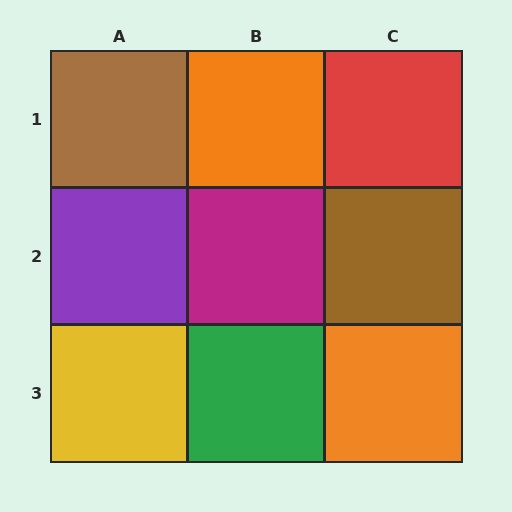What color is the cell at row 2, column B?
Magenta.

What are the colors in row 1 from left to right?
Brown, orange, red.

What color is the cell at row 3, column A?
Yellow.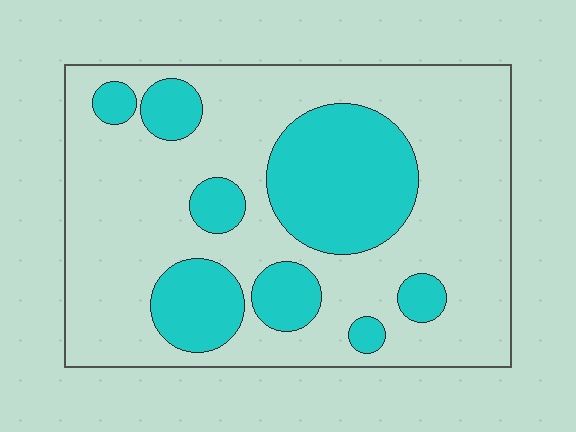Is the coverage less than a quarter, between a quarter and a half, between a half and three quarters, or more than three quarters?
Between a quarter and a half.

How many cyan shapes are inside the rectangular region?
8.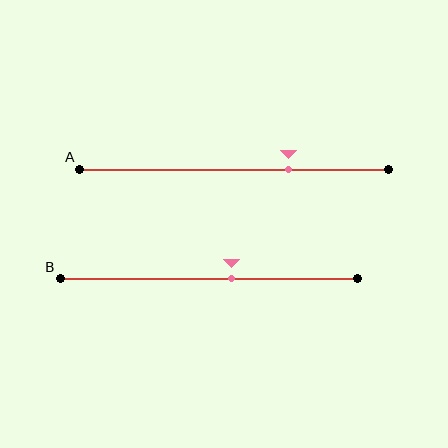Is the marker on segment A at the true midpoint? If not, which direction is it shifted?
No, the marker on segment A is shifted to the right by about 18% of the segment length.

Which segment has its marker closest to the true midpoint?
Segment B has its marker closest to the true midpoint.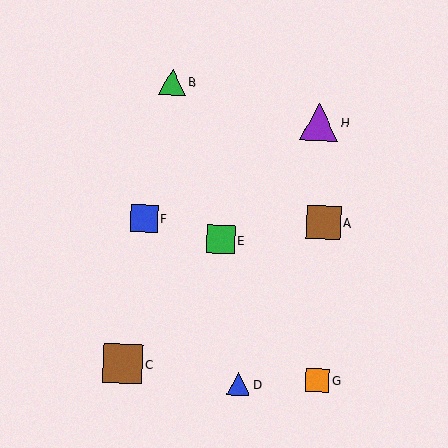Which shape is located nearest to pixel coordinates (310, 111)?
The purple triangle (labeled H) at (319, 122) is nearest to that location.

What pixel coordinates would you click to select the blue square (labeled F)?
Click at (144, 218) to select the blue square F.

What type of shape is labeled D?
Shape D is a blue triangle.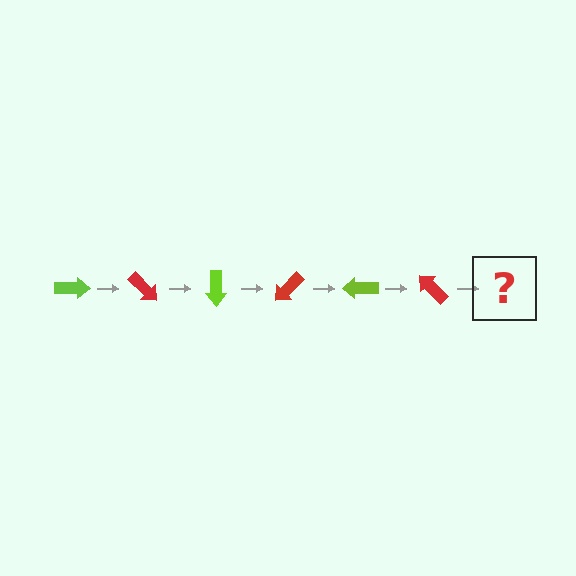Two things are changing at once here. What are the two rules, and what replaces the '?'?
The two rules are that it rotates 45 degrees each step and the color cycles through lime and red. The '?' should be a lime arrow, rotated 270 degrees from the start.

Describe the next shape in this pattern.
It should be a lime arrow, rotated 270 degrees from the start.